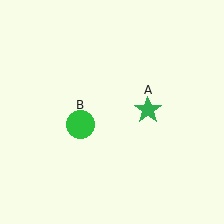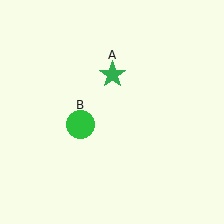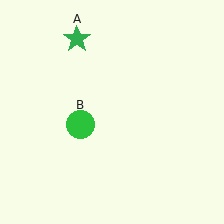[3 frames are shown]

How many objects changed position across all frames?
1 object changed position: green star (object A).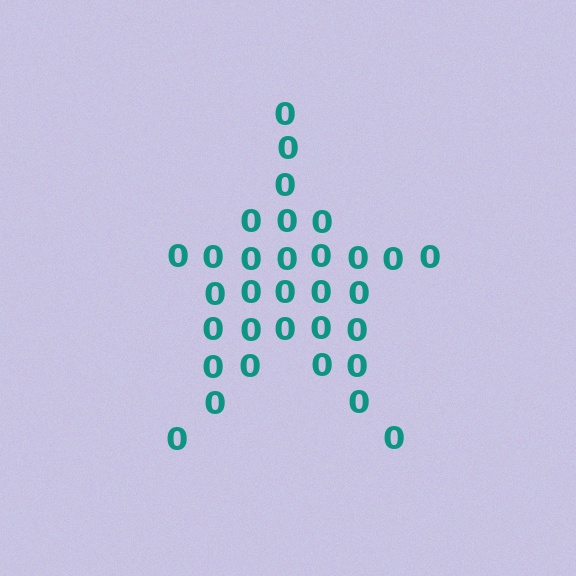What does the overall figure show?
The overall figure shows a star.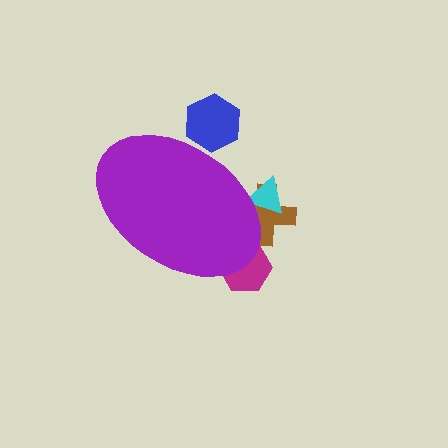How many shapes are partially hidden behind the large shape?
4 shapes are partially hidden.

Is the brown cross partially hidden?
Yes, the brown cross is partially hidden behind the purple ellipse.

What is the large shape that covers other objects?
A purple ellipse.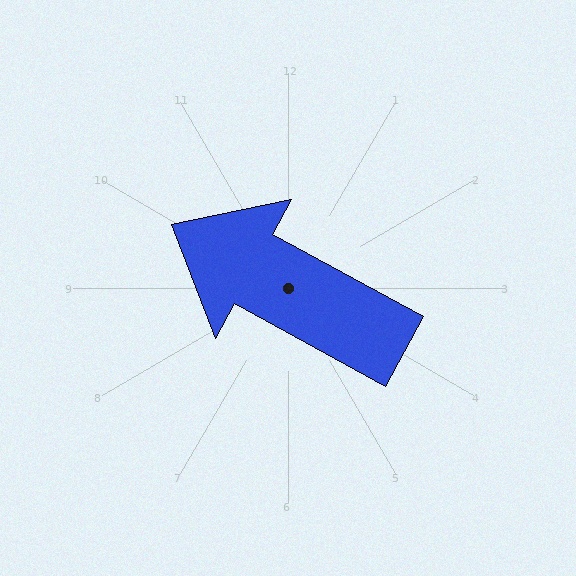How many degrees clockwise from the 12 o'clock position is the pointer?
Approximately 299 degrees.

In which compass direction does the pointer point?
Northwest.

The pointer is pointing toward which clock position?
Roughly 10 o'clock.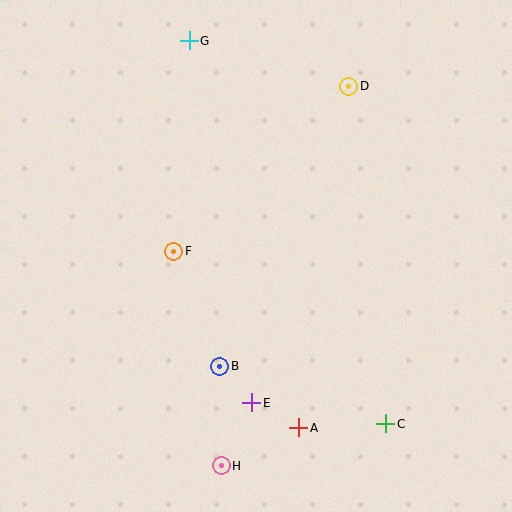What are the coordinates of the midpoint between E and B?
The midpoint between E and B is at (236, 384).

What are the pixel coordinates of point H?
Point H is at (221, 466).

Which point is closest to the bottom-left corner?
Point H is closest to the bottom-left corner.